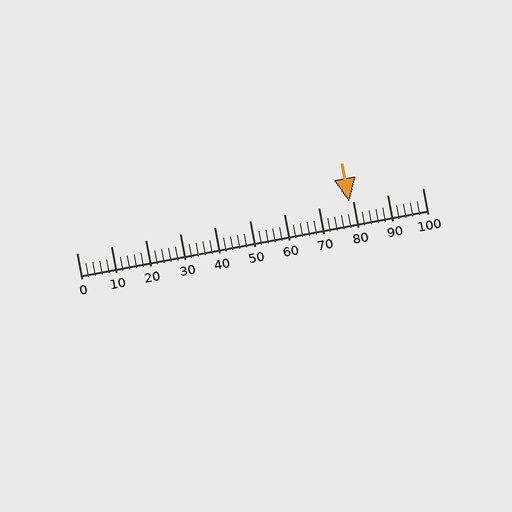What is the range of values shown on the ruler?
The ruler shows values from 0 to 100.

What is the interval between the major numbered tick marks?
The major tick marks are spaced 10 units apart.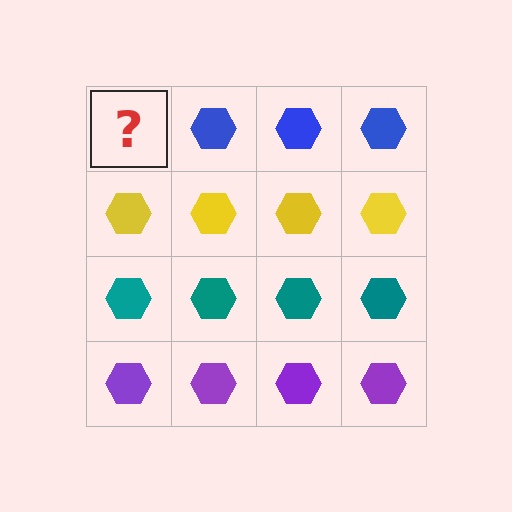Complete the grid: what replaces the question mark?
The question mark should be replaced with a blue hexagon.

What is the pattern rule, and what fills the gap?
The rule is that each row has a consistent color. The gap should be filled with a blue hexagon.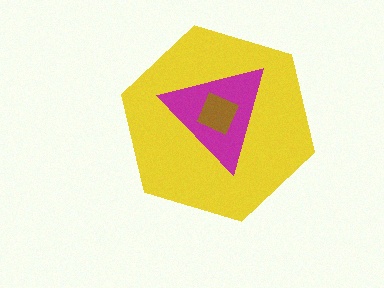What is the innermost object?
The brown square.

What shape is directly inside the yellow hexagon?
The magenta triangle.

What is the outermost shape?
The yellow hexagon.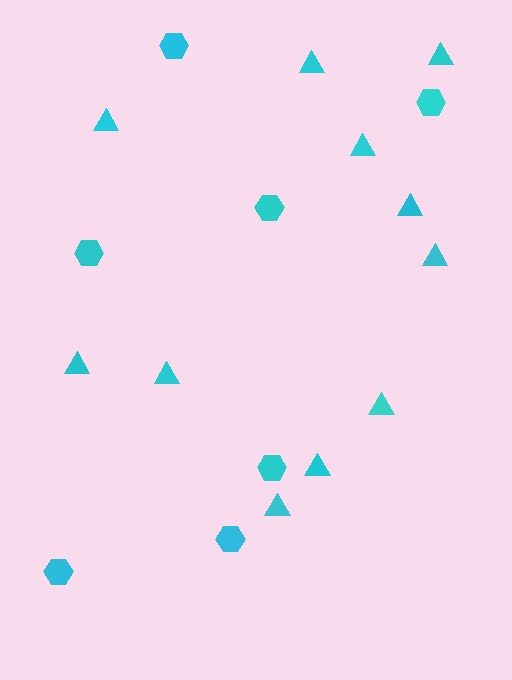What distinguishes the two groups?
There are 2 groups: one group of hexagons (7) and one group of triangles (11).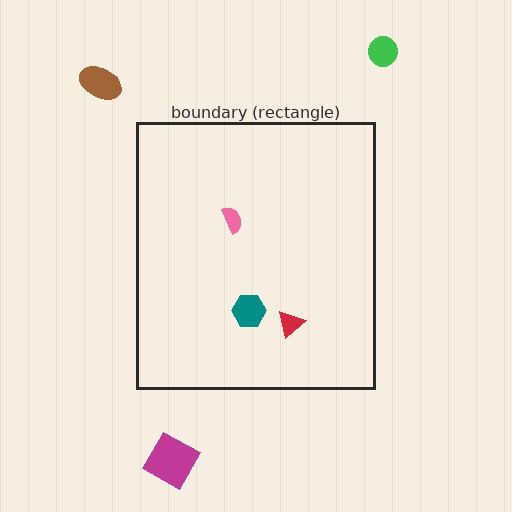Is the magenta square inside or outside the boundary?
Outside.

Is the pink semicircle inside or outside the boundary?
Inside.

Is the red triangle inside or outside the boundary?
Inside.